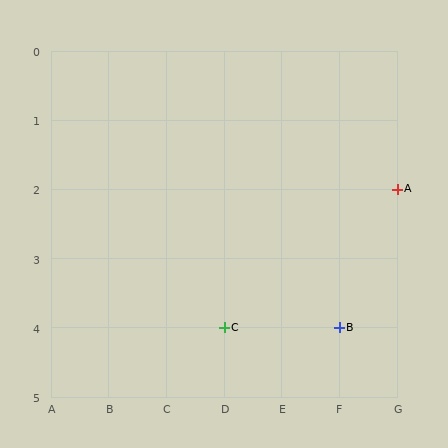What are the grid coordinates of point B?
Point B is at grid coordinates (F, 4).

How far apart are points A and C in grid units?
Points A and C are 3 columns and 2 rows apart (about 3.6 grid units diagonally).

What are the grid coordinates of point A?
Point A is at grid coordinates (G, 2).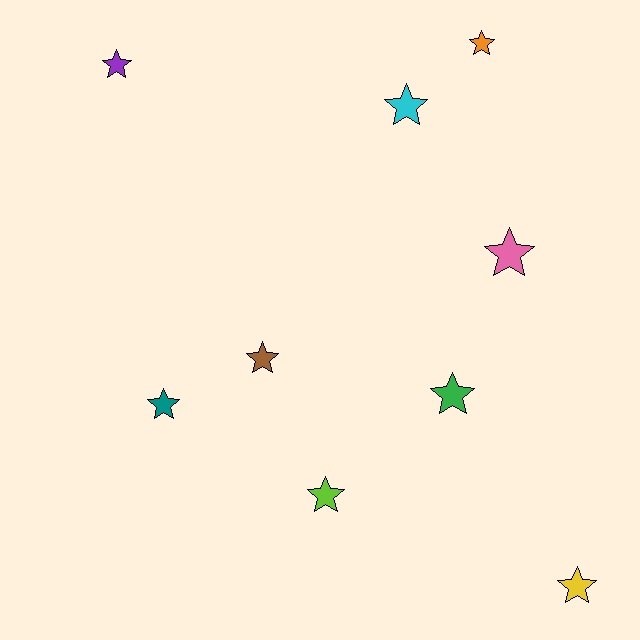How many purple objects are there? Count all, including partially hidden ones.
There is 1 purple object.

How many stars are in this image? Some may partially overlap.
There are 9 stars.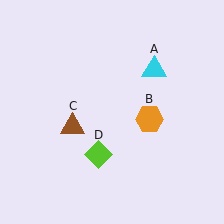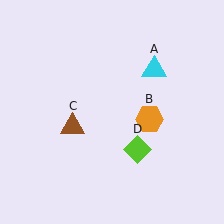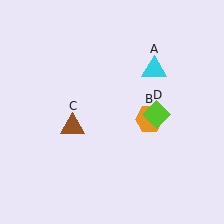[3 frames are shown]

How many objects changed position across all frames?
1 object changed position: lime diamond (object D).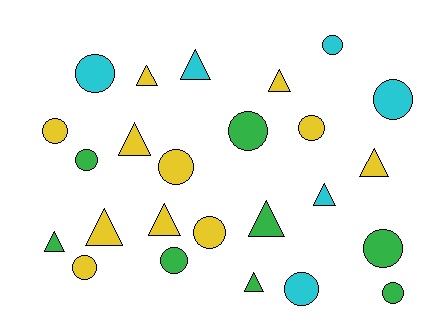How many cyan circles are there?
There are 4 cyan circles.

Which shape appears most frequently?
Circle, with 14 objects.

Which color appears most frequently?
Yellow, with 11 objects.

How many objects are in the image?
There are 25 objects.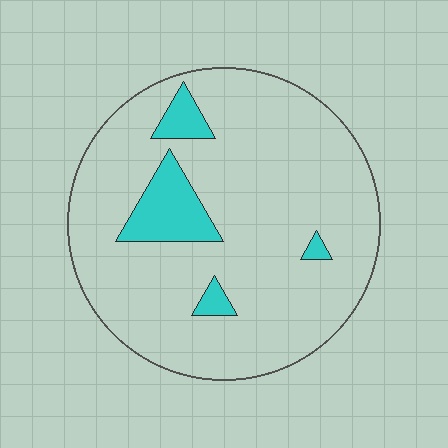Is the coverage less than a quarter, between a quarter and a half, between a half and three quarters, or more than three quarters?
Less than a quarter.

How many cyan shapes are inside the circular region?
4.